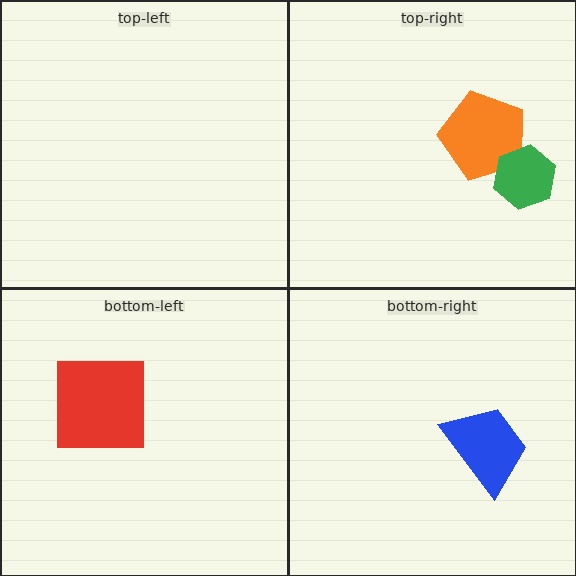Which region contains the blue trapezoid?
The bottom-right region.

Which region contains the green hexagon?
The top-right region.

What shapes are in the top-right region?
The orange pentagon, the green hexagon.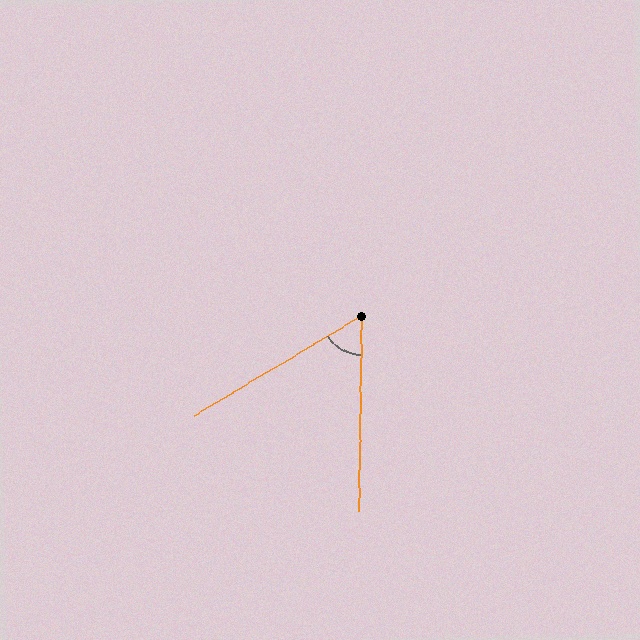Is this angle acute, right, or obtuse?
It is acute.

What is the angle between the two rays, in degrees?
Approximately 58 degrees.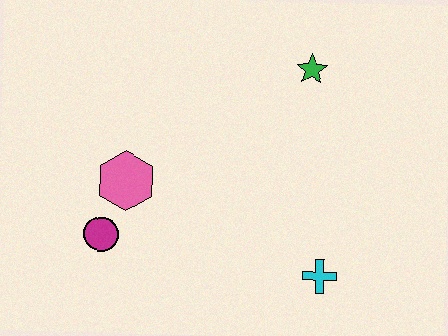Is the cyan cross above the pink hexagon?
No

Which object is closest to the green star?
The cyan cross is closest to the green star.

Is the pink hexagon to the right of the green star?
No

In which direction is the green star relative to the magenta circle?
The green star is to the right of the magenta circle.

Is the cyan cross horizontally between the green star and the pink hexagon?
No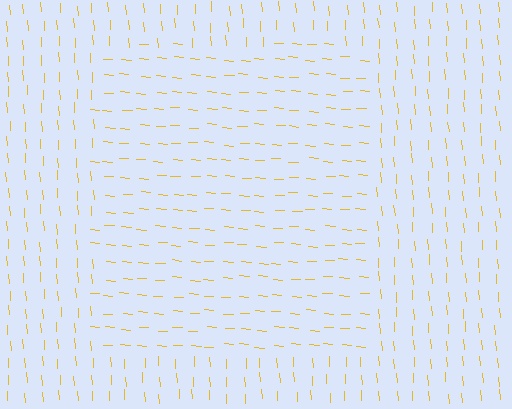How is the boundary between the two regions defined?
The boundary is defined purely by a change in line orientation (approximately 82 degrees difference). All lines are the same color and thickness.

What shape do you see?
I see a rectangle.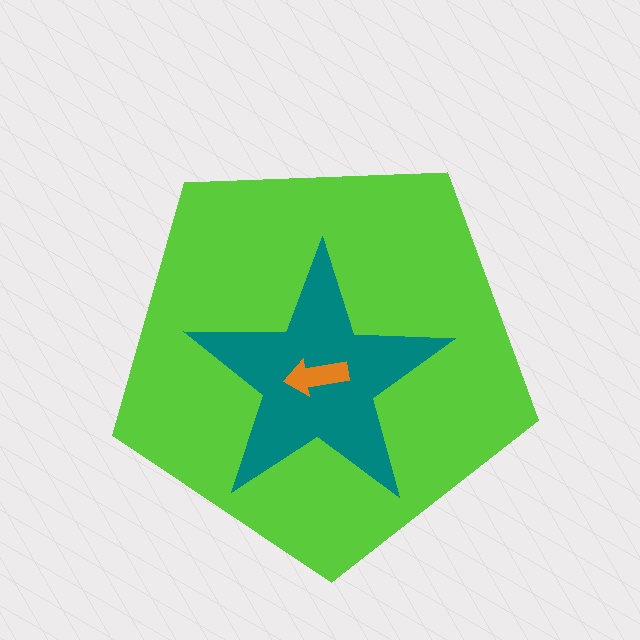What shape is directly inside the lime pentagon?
The teal star.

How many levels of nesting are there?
3.